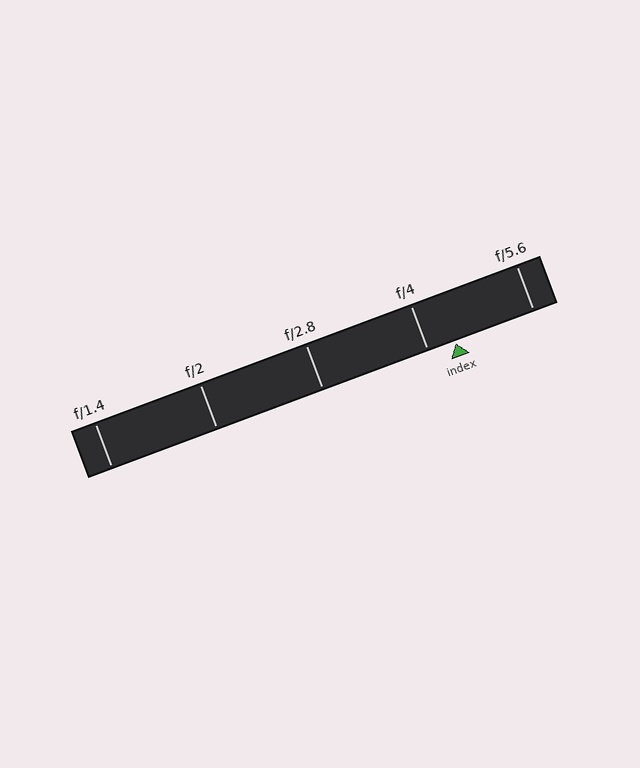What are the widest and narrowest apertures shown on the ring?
The widest aperture shown is f/1.4 and the narrowest is f/5.6.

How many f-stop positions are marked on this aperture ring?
There are 5 f-stop positions marked.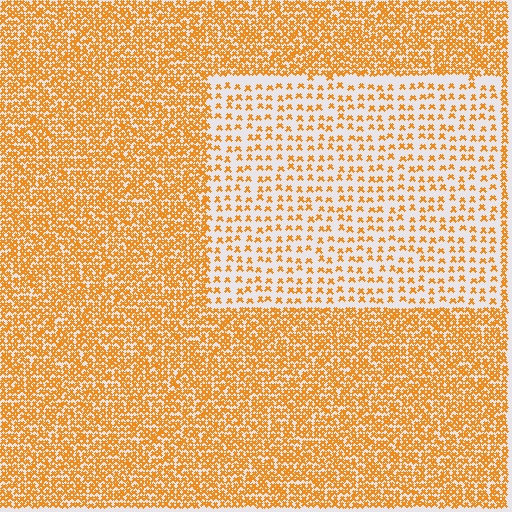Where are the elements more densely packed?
The elements are more densely packed outside the rectangle boundary.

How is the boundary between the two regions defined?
The boundary is defined by a change in element density (approximately 2.6x ratio). All elements are the same color, size, and shape.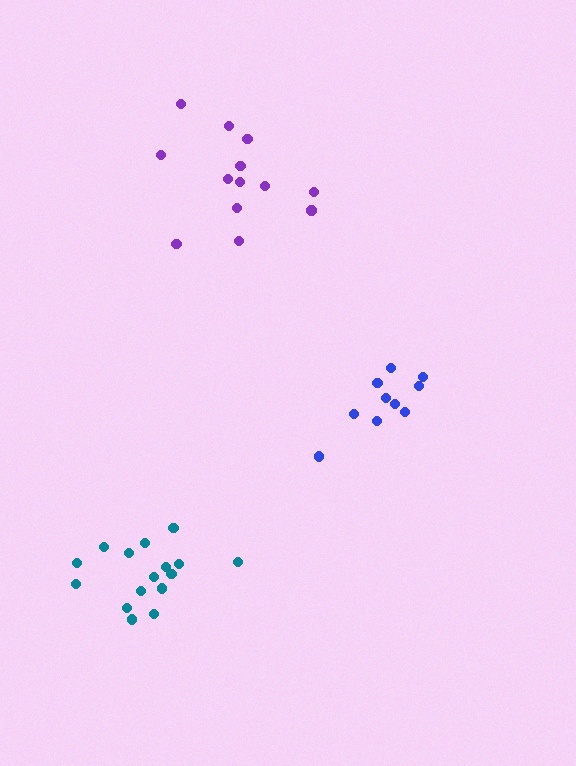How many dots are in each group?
Group 1: 10 dots, Group 2: 16 dots, Group 3: 13 dots (39 total).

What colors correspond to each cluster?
The clusters are colored: blue, teal, purple.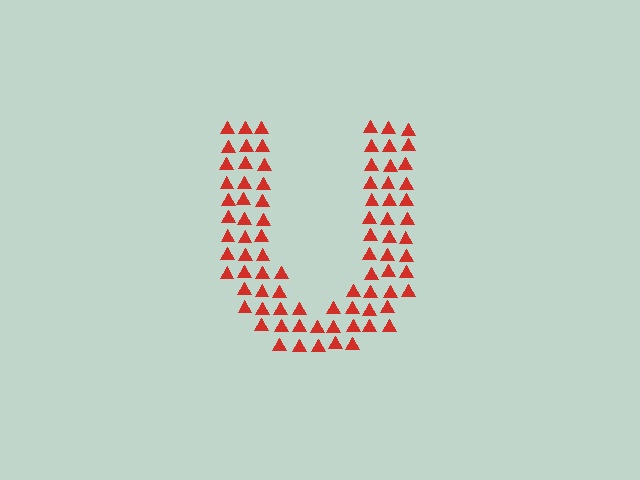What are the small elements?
The small elements are triangles.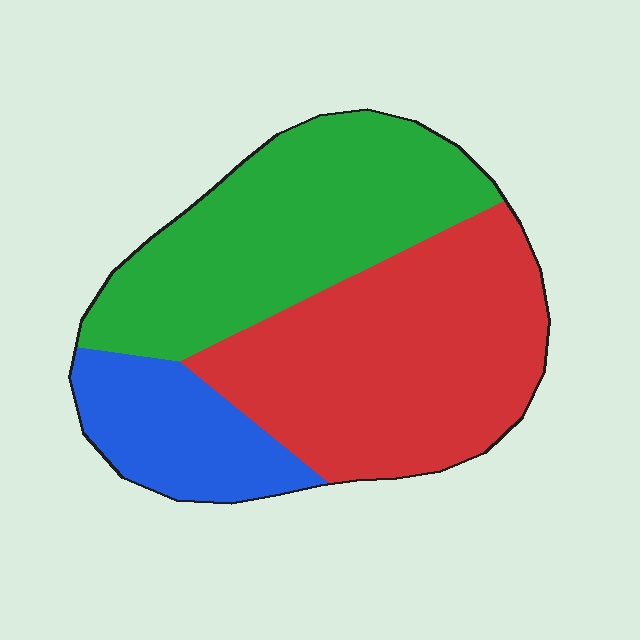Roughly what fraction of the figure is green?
Green covers 39% of the figure.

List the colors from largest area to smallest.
From largest to smallest: red, green, blue.